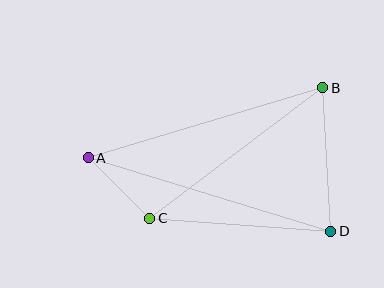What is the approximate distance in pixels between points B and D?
The distance between B and D is approximately 144 pixels.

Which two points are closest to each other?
Points A and C are closest to each other.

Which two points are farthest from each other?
Points A and D are farthest from each other.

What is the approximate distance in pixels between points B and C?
The distance between B and C is approximately 217 pixels.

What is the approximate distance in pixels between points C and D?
The distance between C and D is approximately 181 pixels.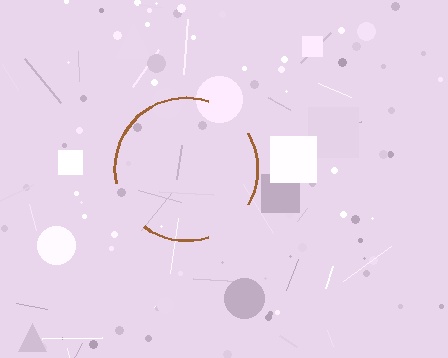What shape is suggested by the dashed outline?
The dashed outline suggests a circle.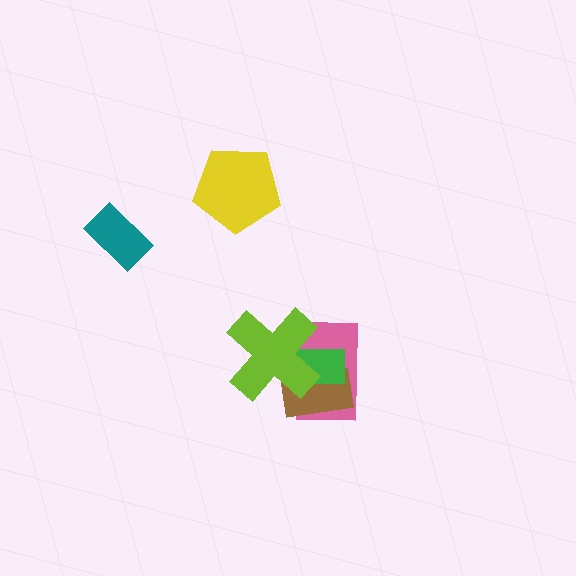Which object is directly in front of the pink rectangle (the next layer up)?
The brown rectangle is directly in front of the pink rectangle.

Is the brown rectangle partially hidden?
Yes, it is partially covered by another shape.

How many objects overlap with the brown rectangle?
3 objects overlap with the brown rectangle.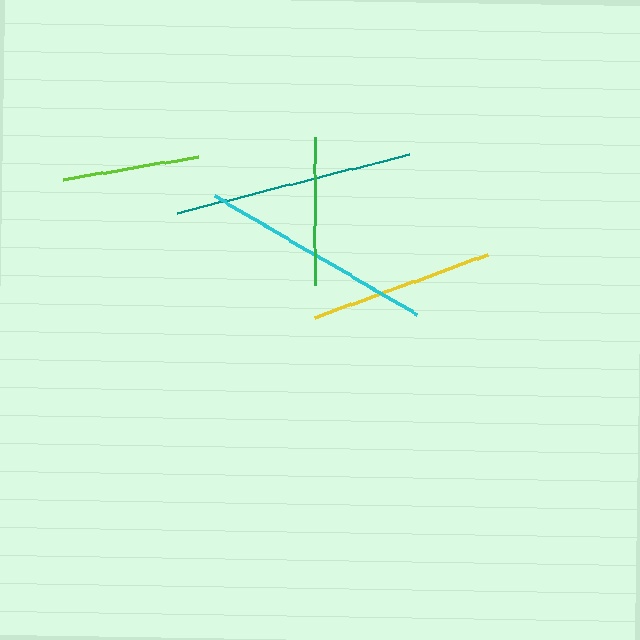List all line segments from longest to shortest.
From longest to shortest: teal, cyan, yellow, green, lime.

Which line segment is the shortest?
The lime line is the shortest at approximately 136 pixels.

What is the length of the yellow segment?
The yellow segment is approximately 184 pixels long.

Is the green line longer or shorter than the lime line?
The green line is longer than the lime line.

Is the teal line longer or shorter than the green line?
The teal line is longer than the green line.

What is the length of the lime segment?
The lime segment is approximately 136 pixels long.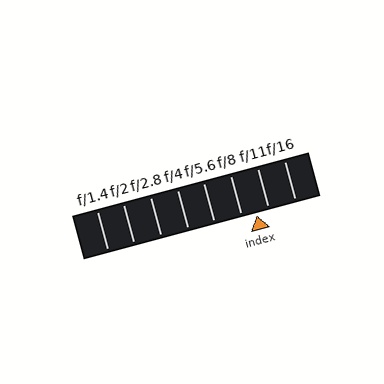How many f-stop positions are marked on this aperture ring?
There are 8 f-stop positions marked.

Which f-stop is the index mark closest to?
The index mark is closest to f/11.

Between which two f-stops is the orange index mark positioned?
The index mark is between f/8 and f/11.